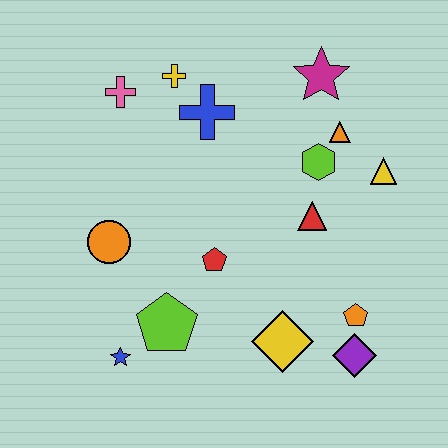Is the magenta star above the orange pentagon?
Yes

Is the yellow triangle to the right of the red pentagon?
Yes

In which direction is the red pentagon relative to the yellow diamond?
The red pentagon is above the yellow diamond.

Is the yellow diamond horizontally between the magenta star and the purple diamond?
No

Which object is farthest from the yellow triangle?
The blue star is farthest from the yellow triangle.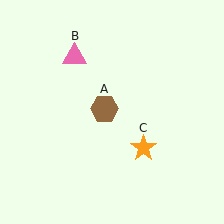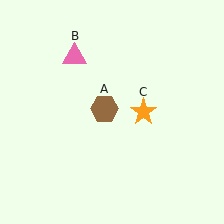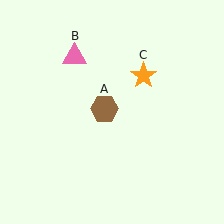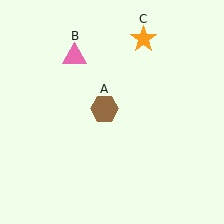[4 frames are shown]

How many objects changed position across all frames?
1 object changed position: orange star (object C).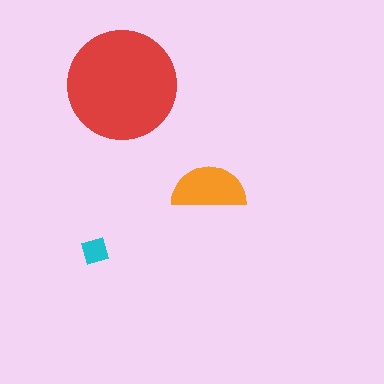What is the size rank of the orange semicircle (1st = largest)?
2nd.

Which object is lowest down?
The cyan diamond is bottommost.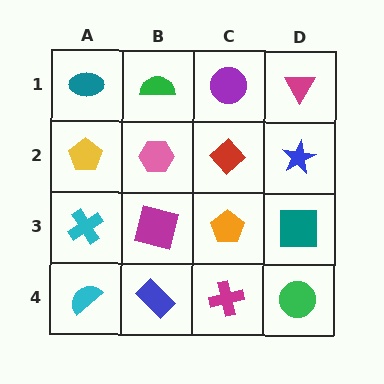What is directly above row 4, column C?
An orange pentagon.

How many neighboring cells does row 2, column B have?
4.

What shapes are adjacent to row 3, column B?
A pink hexagon (row 2, column B), a blue rectangle (row 4, column B), a cyan cross (row 3, column A), an orange pentagon (row 3, column C).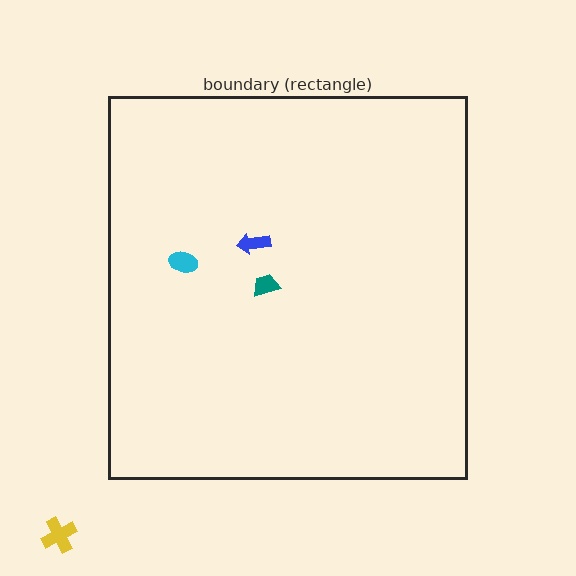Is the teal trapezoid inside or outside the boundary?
Inside.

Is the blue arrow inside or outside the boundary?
Inside.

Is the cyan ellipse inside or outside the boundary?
Inside.